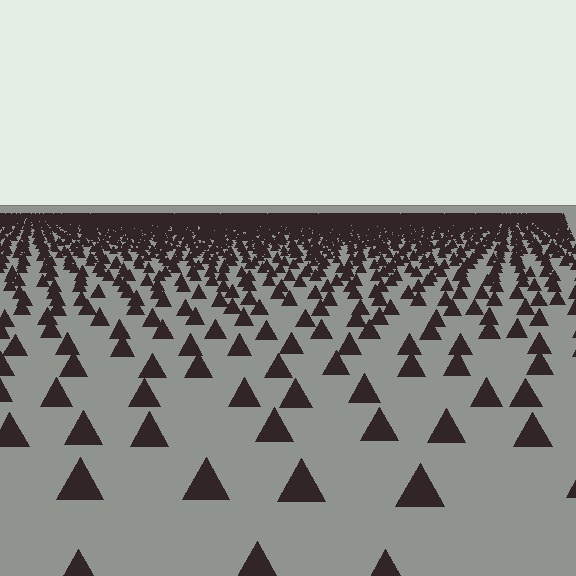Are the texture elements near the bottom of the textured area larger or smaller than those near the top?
Larger. Near the bottom, elements are closer to the viewer and appear at a bigger on-screen size.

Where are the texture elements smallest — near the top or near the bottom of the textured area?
Near the top.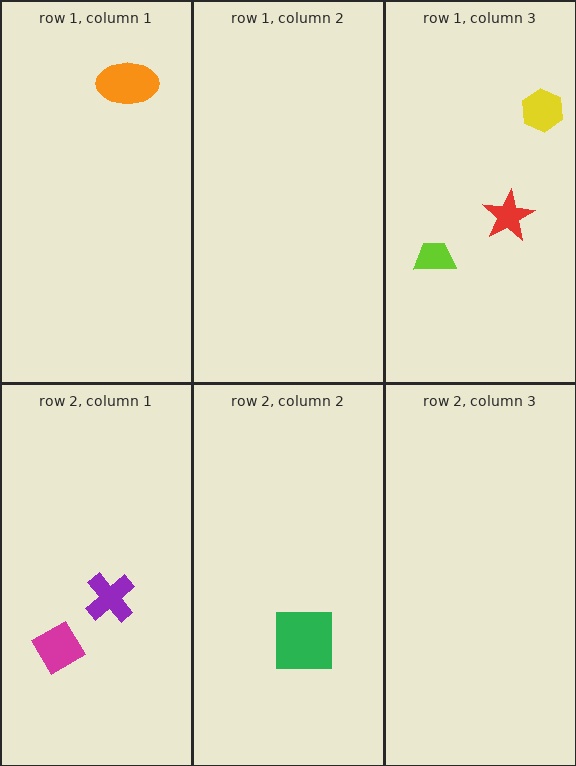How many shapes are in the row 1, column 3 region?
3.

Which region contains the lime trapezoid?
The row 1, column 3 region.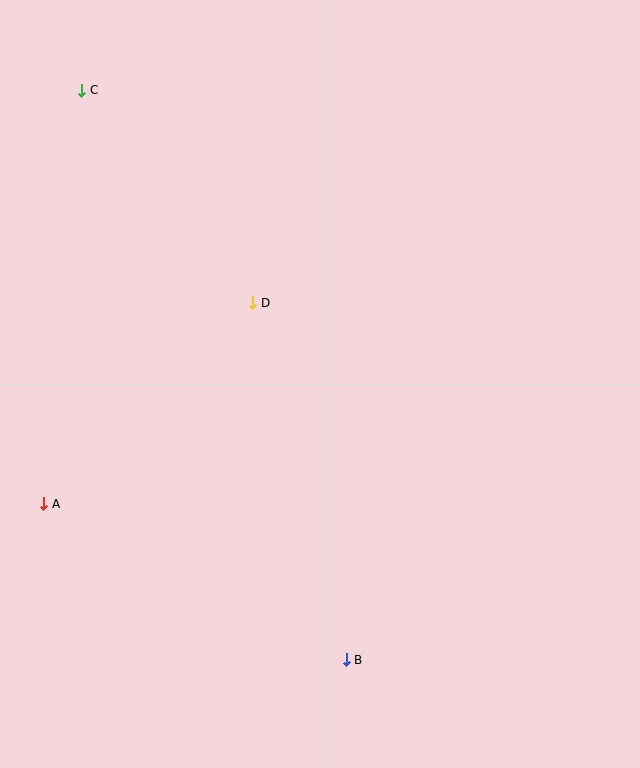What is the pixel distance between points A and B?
The distance between A and B is 340 pixels.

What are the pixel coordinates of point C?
Point C is at (82, 90).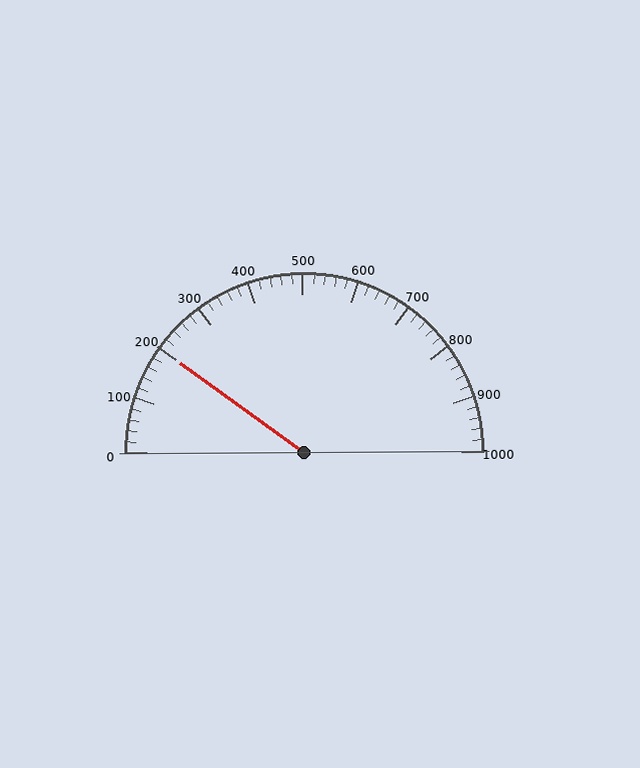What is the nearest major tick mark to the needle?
The nearest major tick mark is 200.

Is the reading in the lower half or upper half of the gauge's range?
The reading is in the lower half of the range (0 to 1000).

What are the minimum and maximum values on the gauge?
The gauge ranges from 0 to 1000.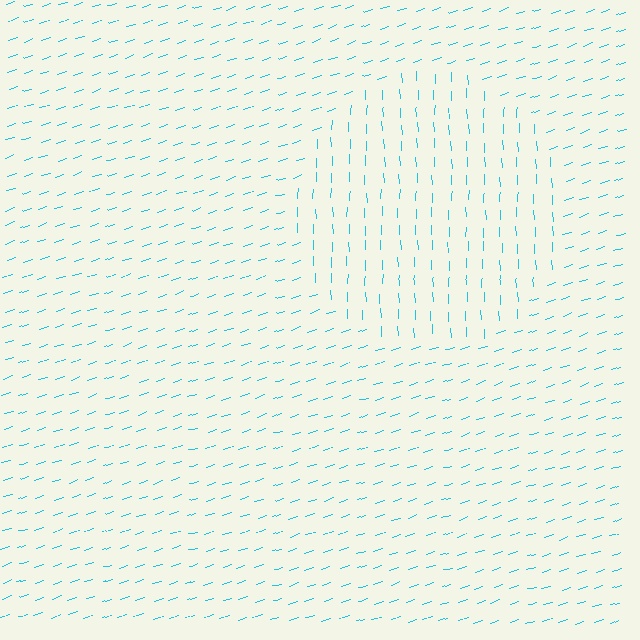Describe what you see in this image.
The image is filled with small cyan line segments. A circle region in the image has lines oriented differently from the surrounding lines, creating a visible texture boundary.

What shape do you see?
I see a circle.